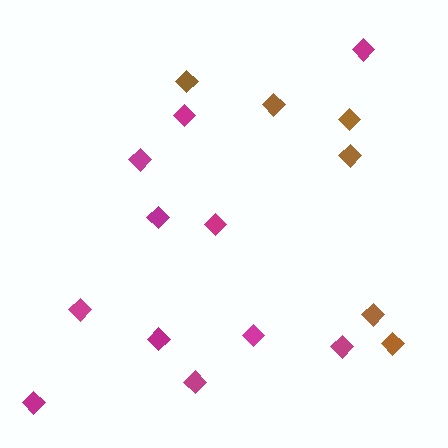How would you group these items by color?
There are 2 groups: one group of brown diamonds (6) and one group of magenta diamonds (11).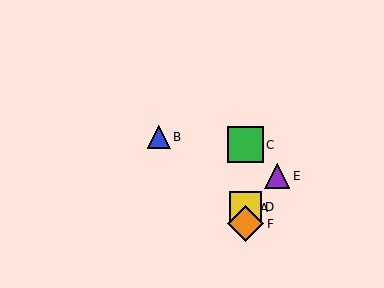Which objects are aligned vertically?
Objects A, C, D, F are aligned vertically.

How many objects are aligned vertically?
4 objects (A, C, D, F) are aligned vertically.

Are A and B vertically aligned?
No, A is at x≈246 and B is at x≈159.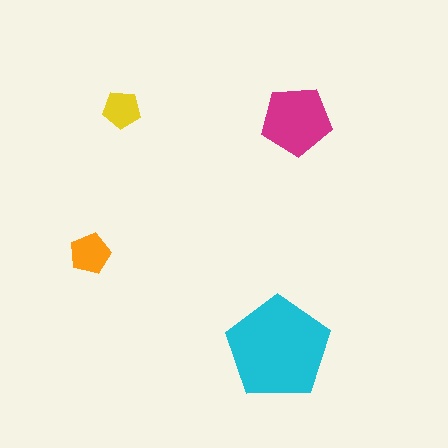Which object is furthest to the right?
The magenta pentagon is rightmost.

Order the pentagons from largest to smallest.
the cyan one, the magenta one, the orange one, the yellow one.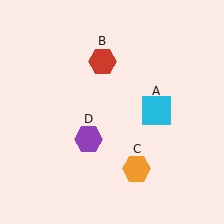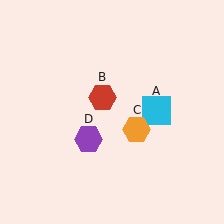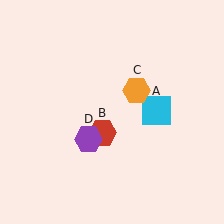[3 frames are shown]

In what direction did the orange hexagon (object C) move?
The orange hexagon (object C) moved up.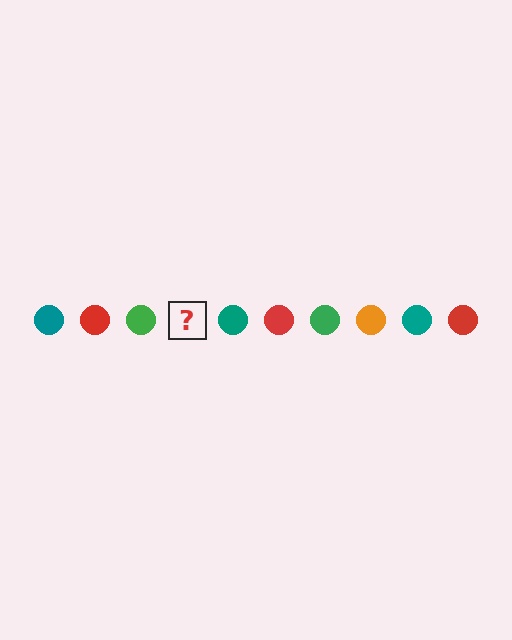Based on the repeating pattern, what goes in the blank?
The blank should be an orange circle.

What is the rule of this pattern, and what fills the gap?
The rule is that the pattern cycles through teal, red, green, orange circles. The gap should be filled with an orange circle.